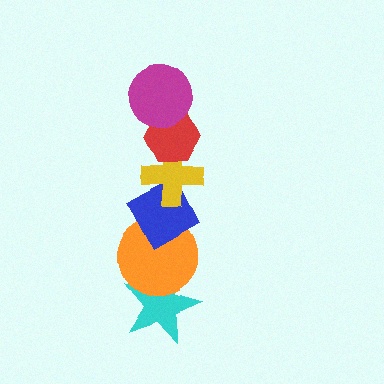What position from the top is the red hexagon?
The red hexagon is 2nd from the top.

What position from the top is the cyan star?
The cyan star is 6th from the top.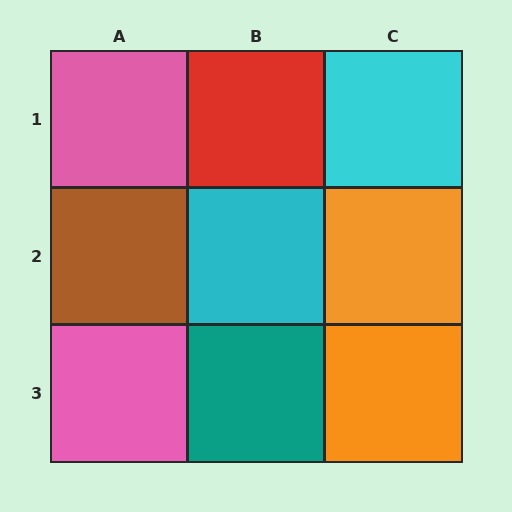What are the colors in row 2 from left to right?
Brown, cyan, orange.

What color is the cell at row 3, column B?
Teal.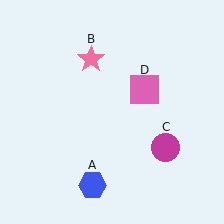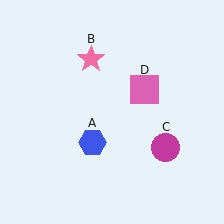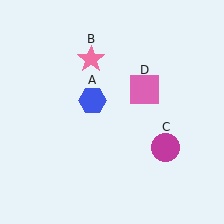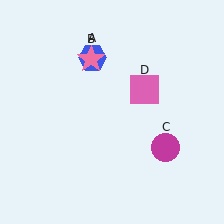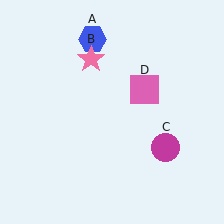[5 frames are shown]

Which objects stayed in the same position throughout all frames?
Pink star (object B) and magenta circle (object C) and pink square (object D) remained stationary.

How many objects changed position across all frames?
1 object changed position: blue hexagon (object A).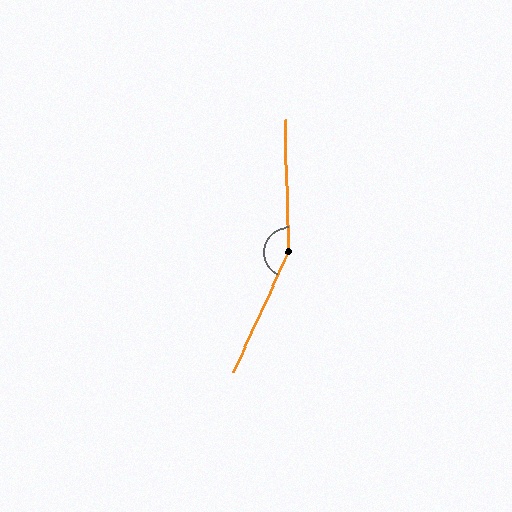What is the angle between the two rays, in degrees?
Approximately 154 degrees.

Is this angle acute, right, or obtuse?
It is obtuse.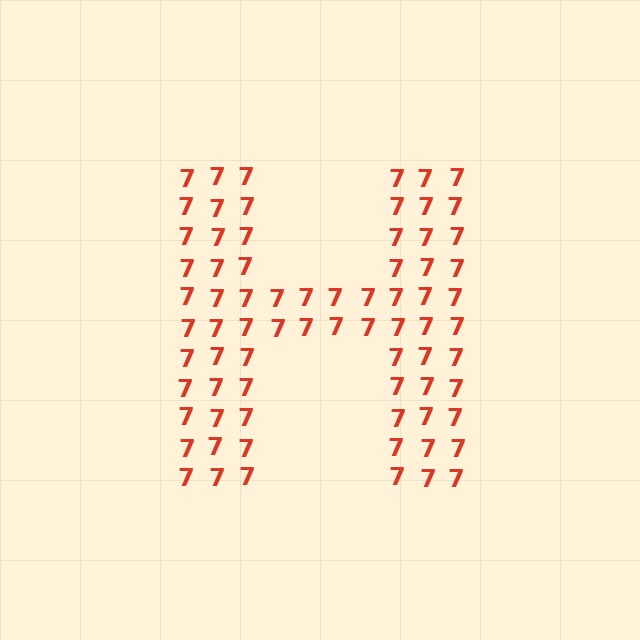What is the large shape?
The large shape is the letter H.